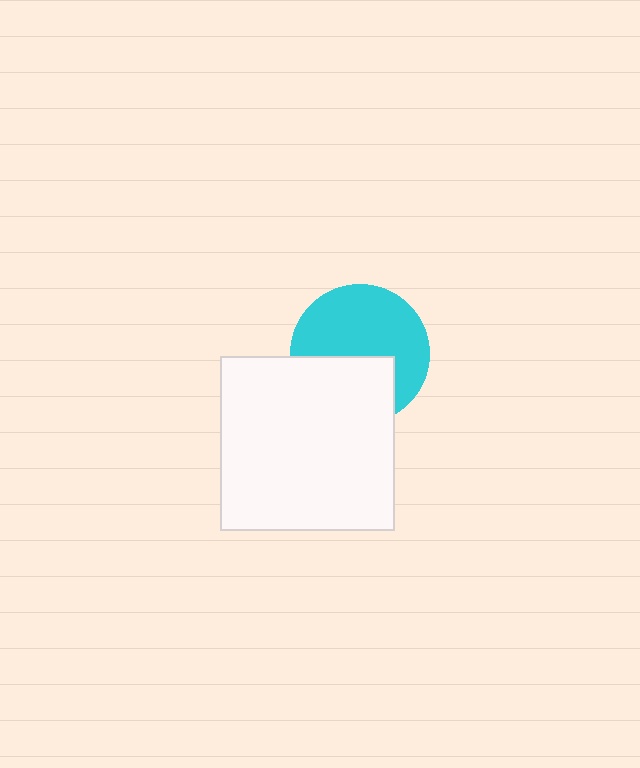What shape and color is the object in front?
The object in front is a white square.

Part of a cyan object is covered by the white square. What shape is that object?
It is a circle.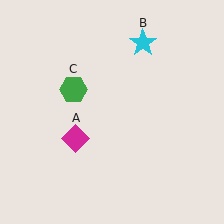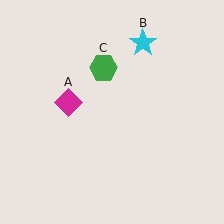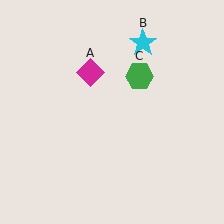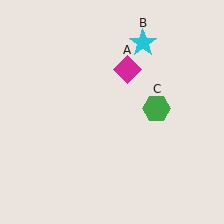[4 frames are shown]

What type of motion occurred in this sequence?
The magenta diamond (object A), green hexagon (object C) rotated clockwise around the center of the scene.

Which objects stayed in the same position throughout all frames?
Cyan star (object B) remained stationary.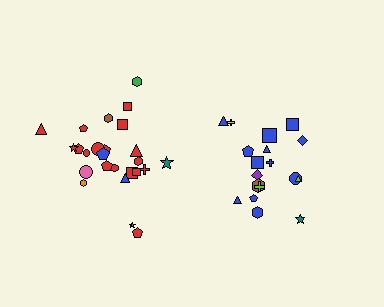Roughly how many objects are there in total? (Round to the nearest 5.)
Roughly 45 objects in total.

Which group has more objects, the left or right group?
The left group.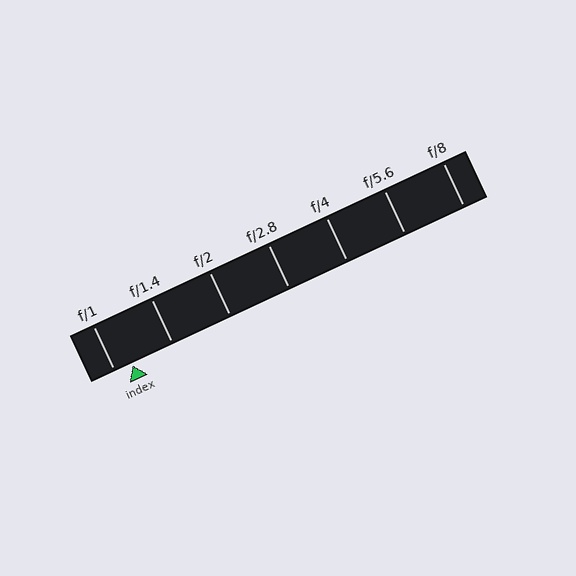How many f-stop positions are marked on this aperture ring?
There are 7 f-stop positions marked.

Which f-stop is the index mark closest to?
The index mark is closest to f/1.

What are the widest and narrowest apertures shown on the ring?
The widest aperture shown is f/1 and the narrowest is f/8.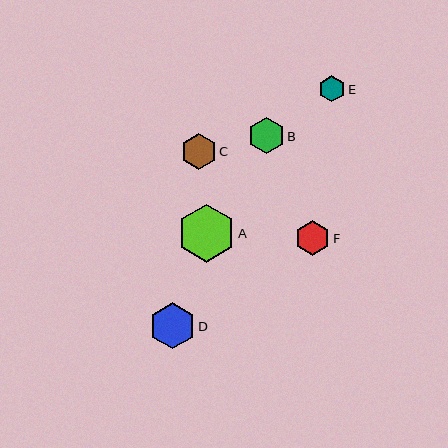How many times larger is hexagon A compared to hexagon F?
Hexagon A is approximately 1.7 times the size of hexagon F.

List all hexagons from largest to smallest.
From largest to smallest: A, D, B, C, F, E.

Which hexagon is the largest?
Hexagon A is the largest with a size of approximately 58 pixels.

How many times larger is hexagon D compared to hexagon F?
Hexagon D is approximately 1.3 times the size of hexagon F.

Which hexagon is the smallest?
Hexagon E is the smallest with a size of approximately 26 pixels.